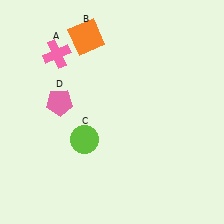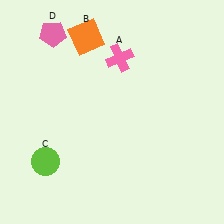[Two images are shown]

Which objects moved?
The objects that moved are: the pink cross (A), the lime circle (C), the pink pentagon (D).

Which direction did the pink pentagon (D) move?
The pink pentagon (D) moved up.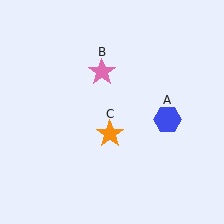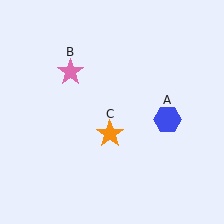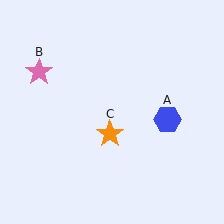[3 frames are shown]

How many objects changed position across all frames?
1 object changed position: pink star (object B).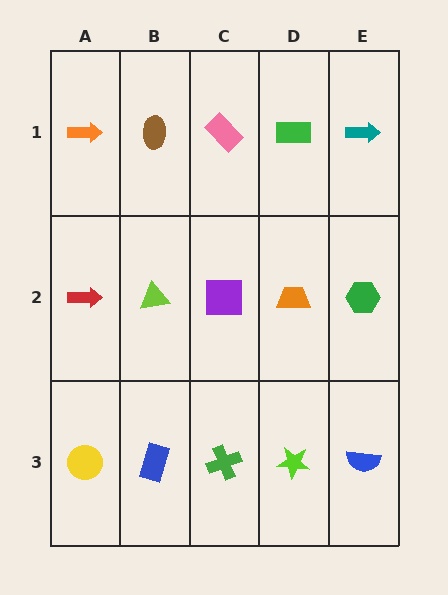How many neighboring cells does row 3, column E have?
2.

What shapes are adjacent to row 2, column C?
A pink rectangle (row 1, column C), a green cross (row 3, column C), a lime triangle (row 2, column B), an orange trapezoid (row 2, column D).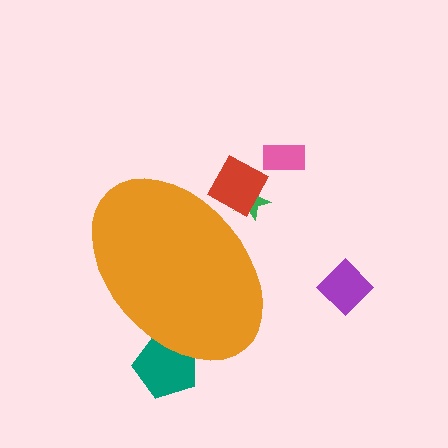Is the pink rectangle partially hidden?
No, the pink rectangle is fully visible.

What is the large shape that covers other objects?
An orange ellipse.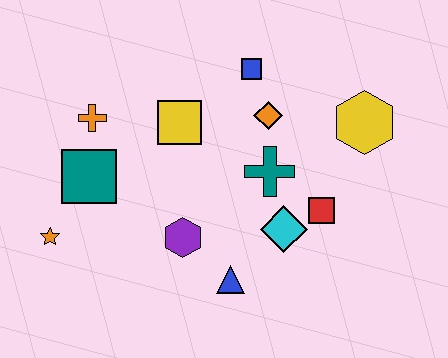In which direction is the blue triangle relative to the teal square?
The blue triangle is to the right of the teal square.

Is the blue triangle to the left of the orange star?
No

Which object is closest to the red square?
The cyan diamond is closest to the red square.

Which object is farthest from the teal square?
The yellow hexagon is farthest from the teal square.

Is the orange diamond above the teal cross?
Yes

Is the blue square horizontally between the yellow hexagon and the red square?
No